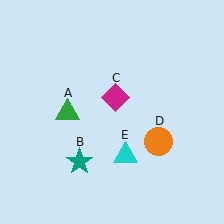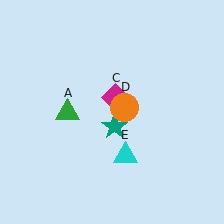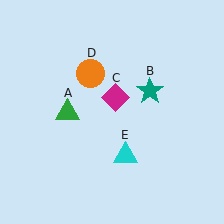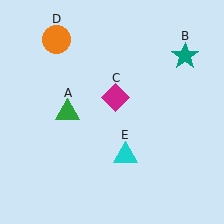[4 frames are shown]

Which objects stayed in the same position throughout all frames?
Green triangle (object A) and magenta diamond (object C) and cyan triangle (object E) remained stationary.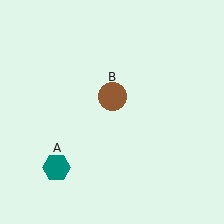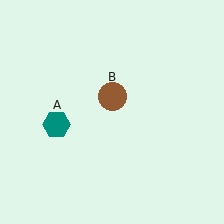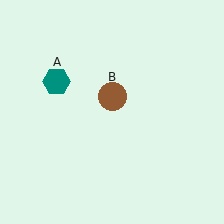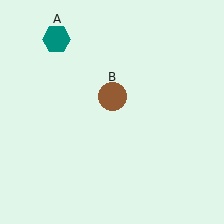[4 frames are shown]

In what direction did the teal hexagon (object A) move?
The teal hexagon (object A) moved up.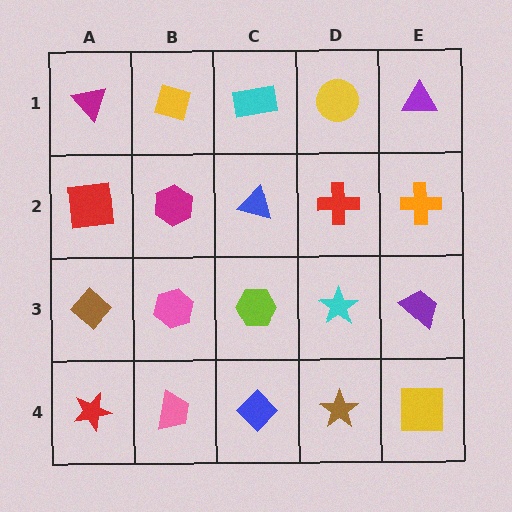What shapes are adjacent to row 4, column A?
A brown diamond (row 3, column A), a pink trapezoid (row 4, column B).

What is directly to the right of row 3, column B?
A lime hexagon.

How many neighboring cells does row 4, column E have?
2.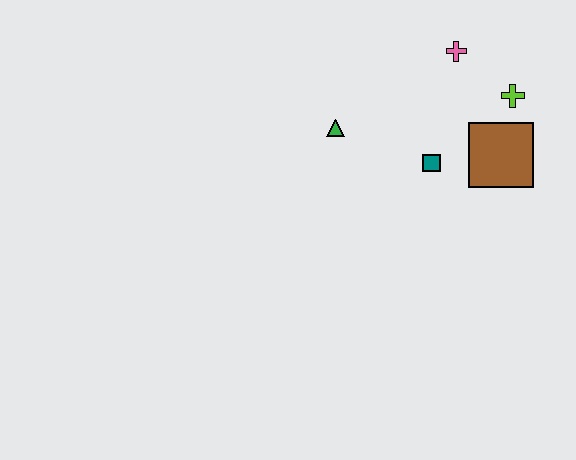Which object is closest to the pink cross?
The lime cross is closest to the pink cross.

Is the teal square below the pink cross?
Yes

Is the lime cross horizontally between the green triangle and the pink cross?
No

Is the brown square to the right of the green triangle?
Yes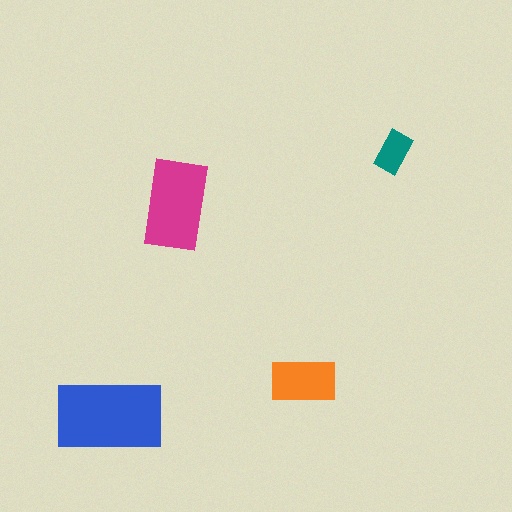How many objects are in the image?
There are 4 objects in the image.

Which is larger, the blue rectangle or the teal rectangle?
The blue one.